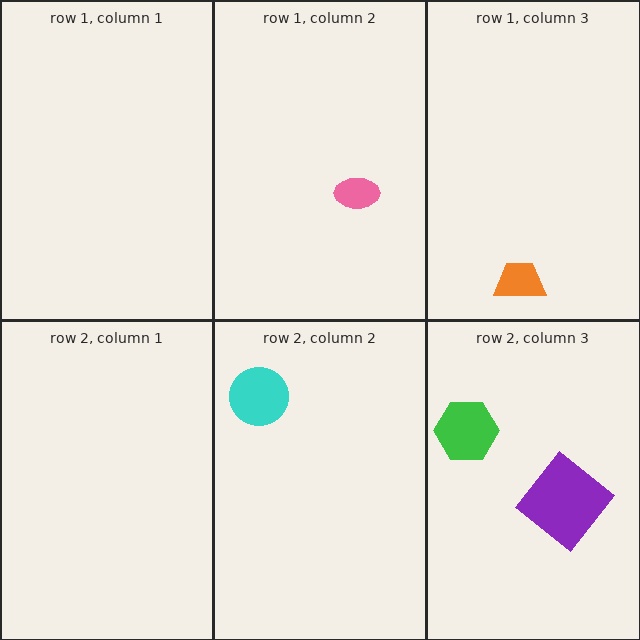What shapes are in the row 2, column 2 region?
The cyan circle.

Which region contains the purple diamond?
The row 2, column 3 region.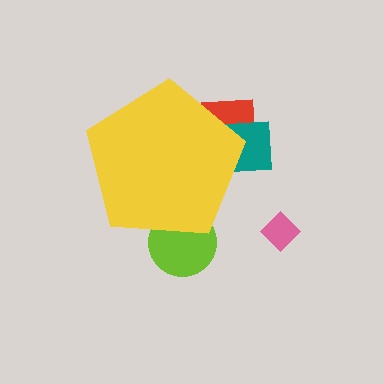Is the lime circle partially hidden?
Yes, the lime circle is partially hidden behind the yellow pentagon.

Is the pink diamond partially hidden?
No, the pink diamond is fully visible.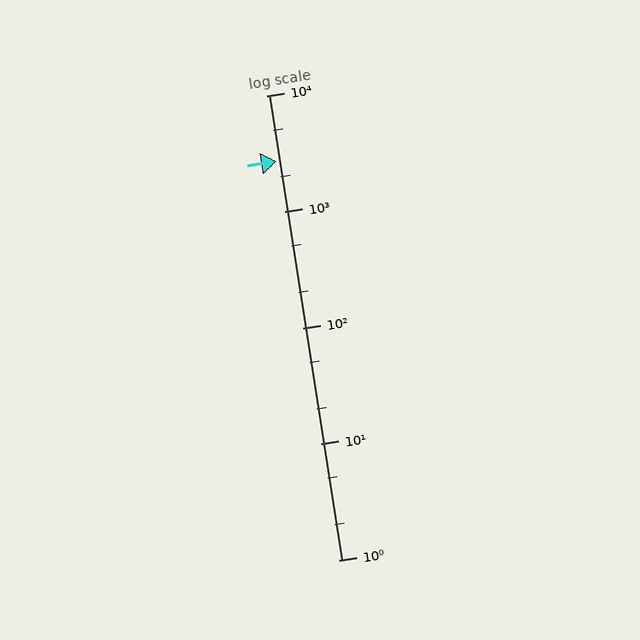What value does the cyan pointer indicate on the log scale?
The pointer indicates approximately 2700.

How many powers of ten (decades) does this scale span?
The scale spans 4 decades, from 1 to 10000.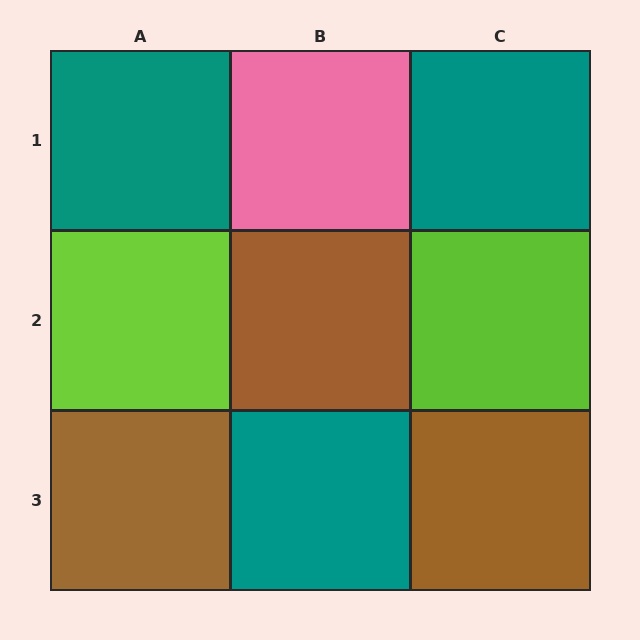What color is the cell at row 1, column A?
Teal.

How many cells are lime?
2 cells are lime.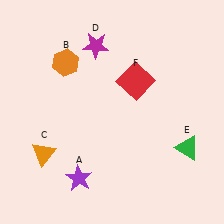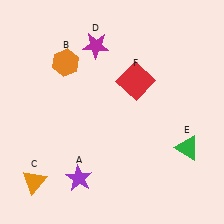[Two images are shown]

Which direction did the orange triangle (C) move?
The orange triangle (C) moved down.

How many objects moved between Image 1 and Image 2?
1 object moved between the two images.